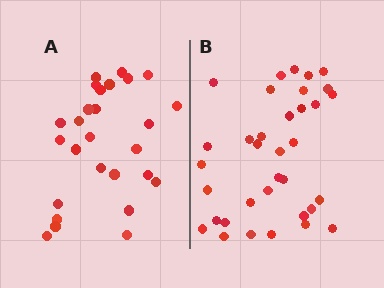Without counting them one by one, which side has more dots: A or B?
Region B (the right region) has more dots.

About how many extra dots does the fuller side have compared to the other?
Region B has roughly 8 or so more dots than region A.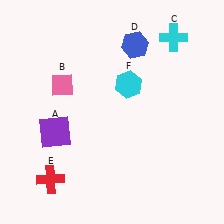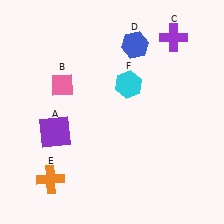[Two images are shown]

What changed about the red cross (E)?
In Image 1, E is red. In Image 2, it changed to orange.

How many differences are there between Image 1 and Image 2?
There are 2 differences between the two images.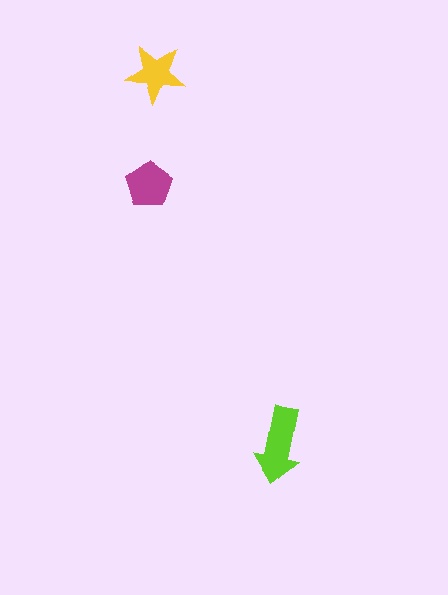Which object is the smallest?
The yellow star.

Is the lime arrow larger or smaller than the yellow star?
Larger.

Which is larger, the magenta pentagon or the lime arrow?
The lime arrow.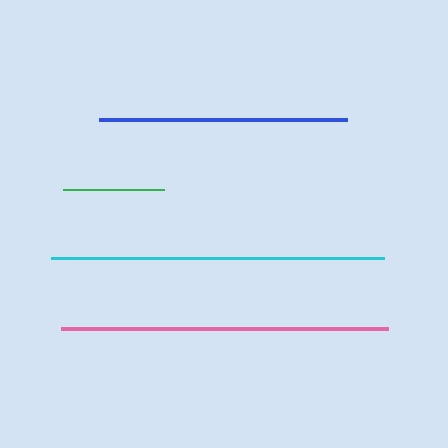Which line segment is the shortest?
The green line is the shortest at approximately 101 pixels.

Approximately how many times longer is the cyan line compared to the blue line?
The cyan line is approximately 1.3 times the length of the blue line.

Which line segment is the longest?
The cyan line is the longest at approximately 332 pixels.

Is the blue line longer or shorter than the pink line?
The pink line is longer than the blue line.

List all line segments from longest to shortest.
From longest to shortest: cyan, pink, blue, green.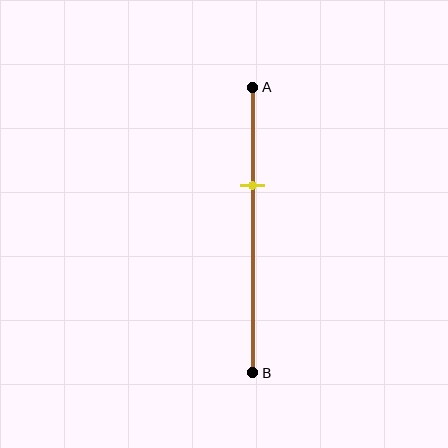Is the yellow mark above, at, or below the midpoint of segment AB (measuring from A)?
The yellow mark is above the midpoint of segment AB.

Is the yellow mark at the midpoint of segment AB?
No, the mark is at about 35% from A, not at the 50% midpoint.